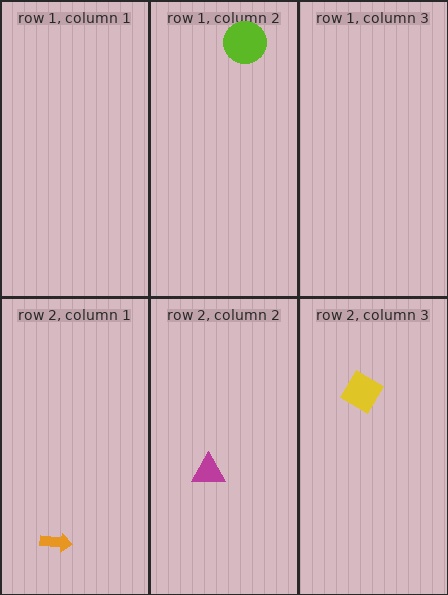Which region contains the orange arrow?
The row 2, column 1 region.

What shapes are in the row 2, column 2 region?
The magenta triangle.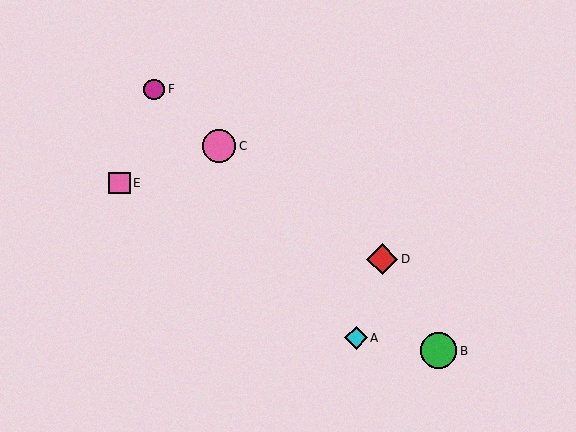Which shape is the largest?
The green circle (labeled B) is the largest.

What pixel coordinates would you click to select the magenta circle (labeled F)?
Click at (154, 89) to select the magenta circle F.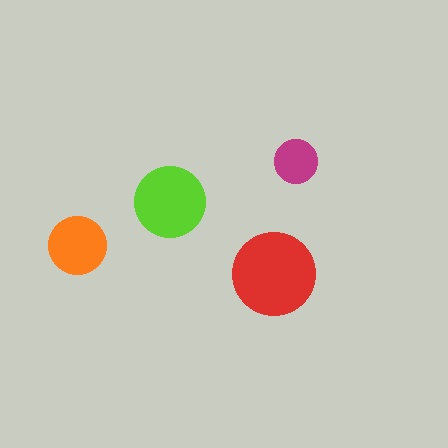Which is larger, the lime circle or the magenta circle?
The lime one.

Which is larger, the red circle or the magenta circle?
The red one.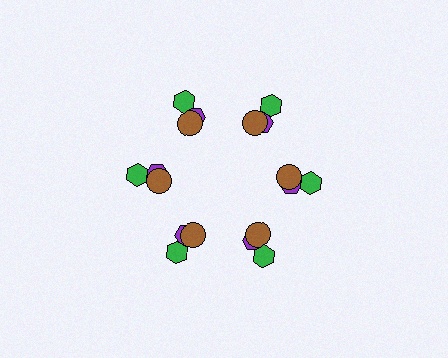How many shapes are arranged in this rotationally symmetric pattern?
There are 18 shapes, arranged in 6 groups of 3.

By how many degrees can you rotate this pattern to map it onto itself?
The pattern maps onto itself every 60 degrees of rotation.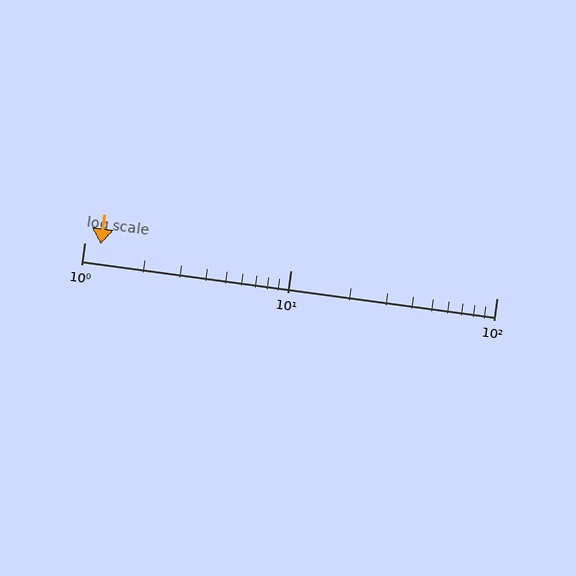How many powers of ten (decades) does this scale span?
The scale spans 2 decades, from 1 to 100.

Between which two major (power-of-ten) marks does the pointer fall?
The pointer is between 1 and 10.